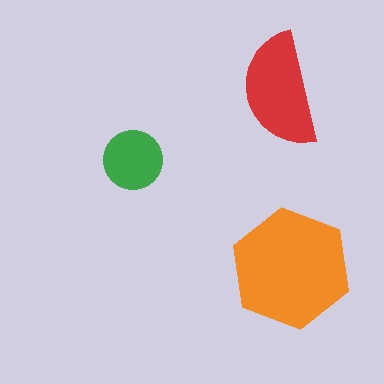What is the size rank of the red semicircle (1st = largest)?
2nd.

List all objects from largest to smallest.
The orange hexagon, the red semicircle, the green circle.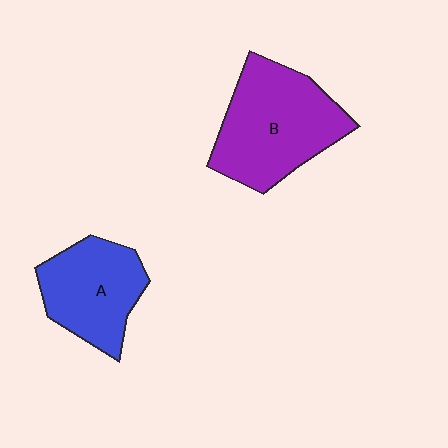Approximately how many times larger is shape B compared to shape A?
Approximately 1.3 times.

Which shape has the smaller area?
Shape A (blue).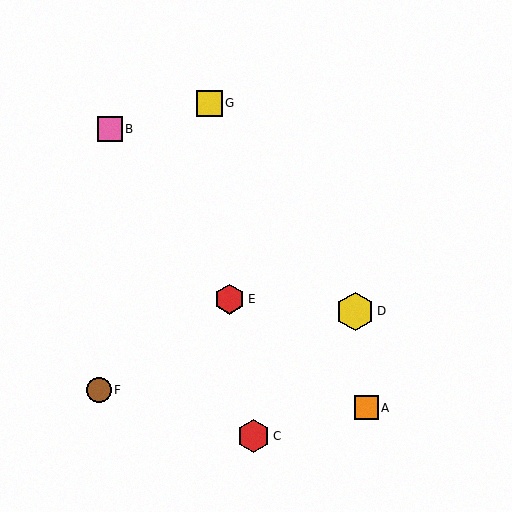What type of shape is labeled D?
Shape D is a yellow hexagon.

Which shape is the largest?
The yellow hexagon (labeled D) is the largest.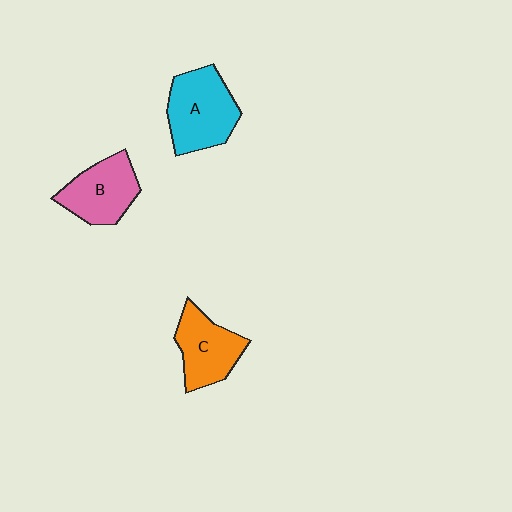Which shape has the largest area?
Shape A (cyan).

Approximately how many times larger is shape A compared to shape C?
Approximately 1.2 times.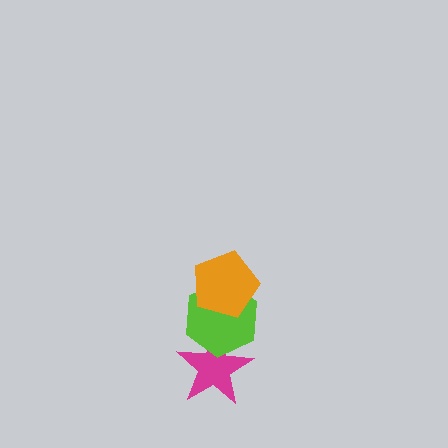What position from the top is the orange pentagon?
The orange pentagon is 1st from the top.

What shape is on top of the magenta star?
The lime hexagon is on top of the magenta star.